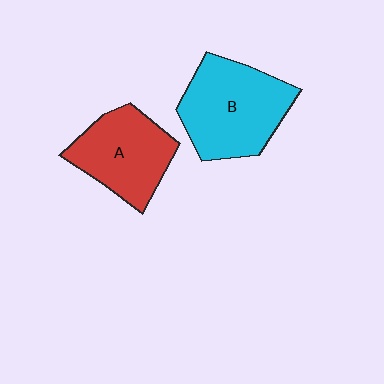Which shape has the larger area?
Shape B (cyan).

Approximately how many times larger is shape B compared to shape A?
Approximately 1.2 times.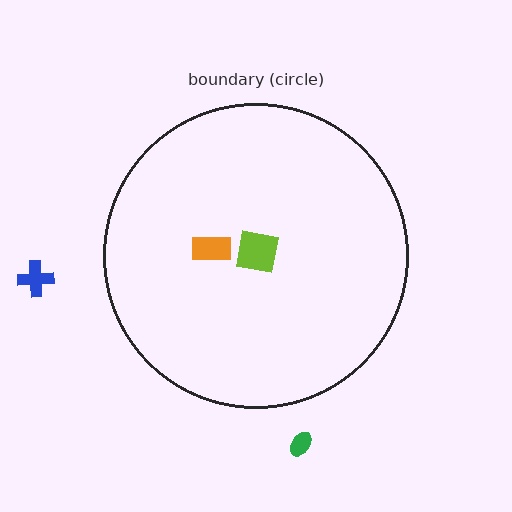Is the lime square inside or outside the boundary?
Inside.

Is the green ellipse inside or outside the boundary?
Outside.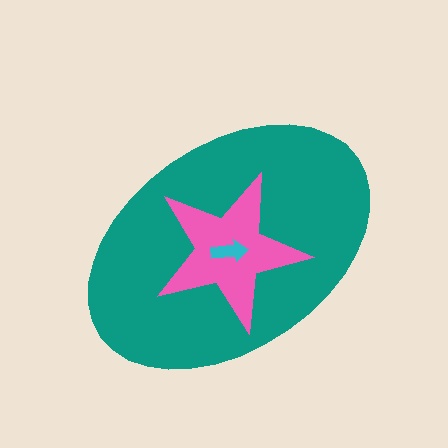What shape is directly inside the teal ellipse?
The pink star.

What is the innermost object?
The cyan arrow.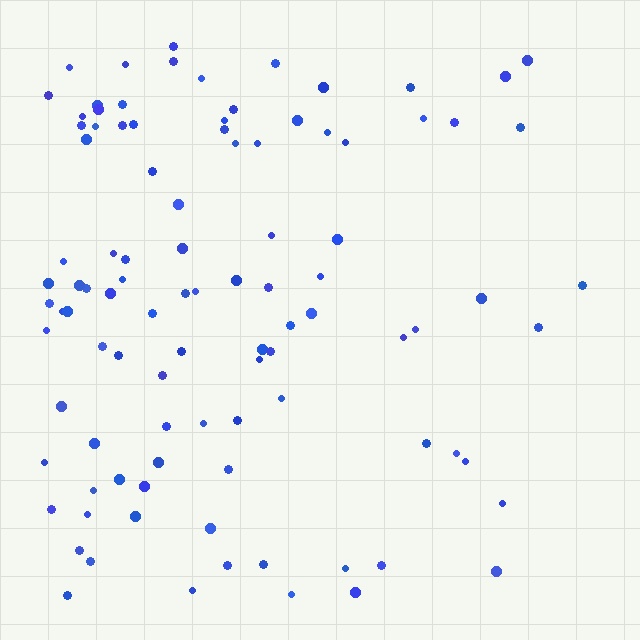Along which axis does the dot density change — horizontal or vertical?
Horizontal.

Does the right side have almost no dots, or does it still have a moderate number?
Still a moderate number, just noticeably fewer than the left.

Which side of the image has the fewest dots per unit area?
The right.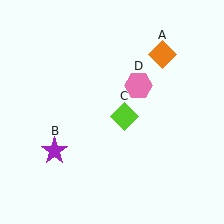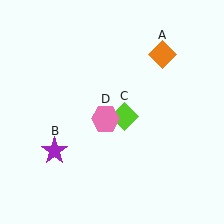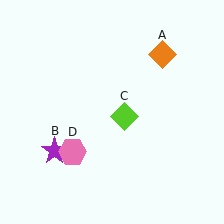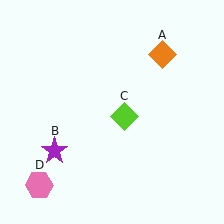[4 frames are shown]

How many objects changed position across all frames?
1 object changed position: pink hexagon (object D).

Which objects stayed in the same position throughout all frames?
Orange diamond (object A) and purple star (object B) and lime diamond (object C) remained stationary.